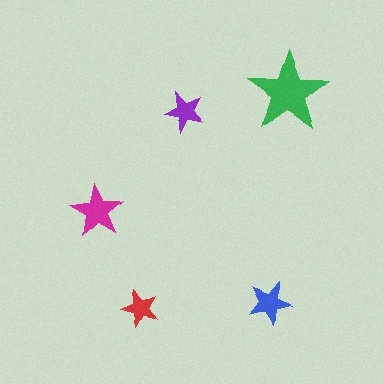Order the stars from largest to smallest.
the green one, the magenta one, the blue one, the purple one, the red one.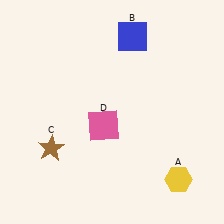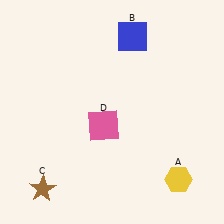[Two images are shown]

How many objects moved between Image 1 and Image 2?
1 object moved between the two images.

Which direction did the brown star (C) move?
The brown star (C) moved down.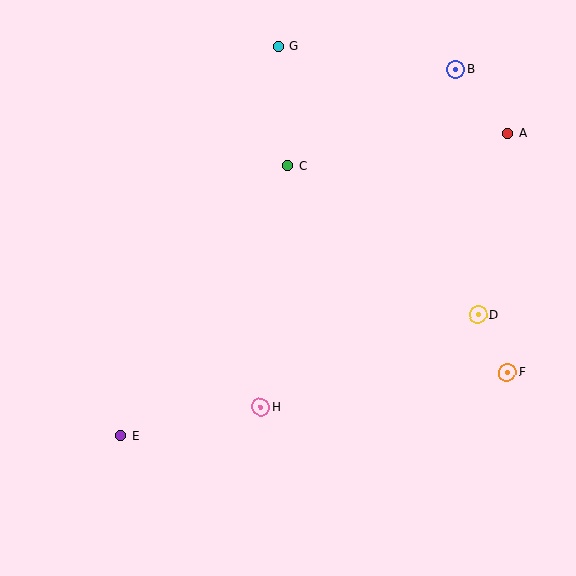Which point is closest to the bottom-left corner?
Point E is closest to the bottom-left corner.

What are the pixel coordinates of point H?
Point H is at (261, 407).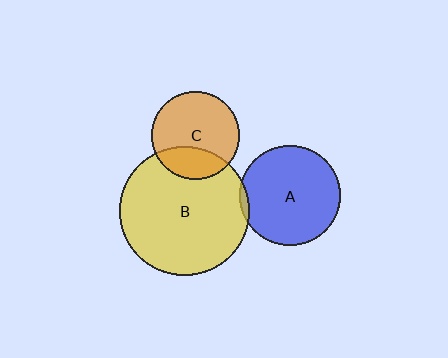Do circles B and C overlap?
Yes.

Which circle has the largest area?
Circle B (yellow).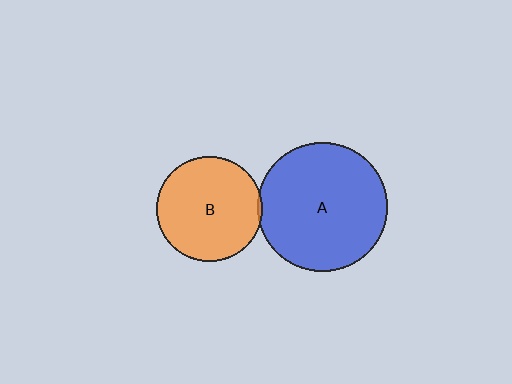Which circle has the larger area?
Circle A (blue).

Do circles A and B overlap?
Yes.